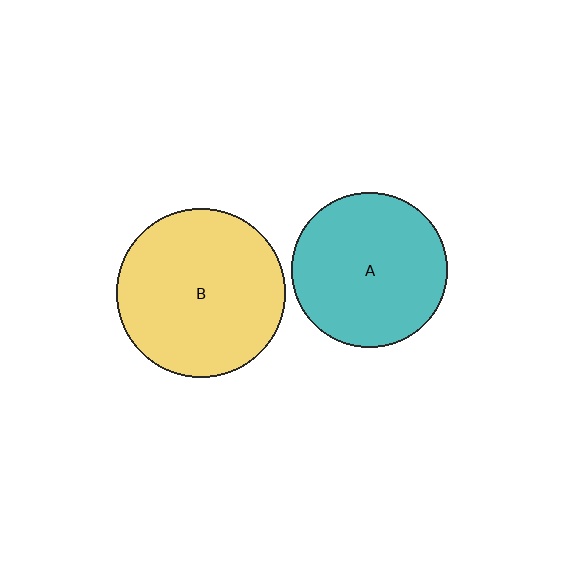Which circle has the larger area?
Circle B (yellow).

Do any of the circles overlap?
No, none of the circles overlap.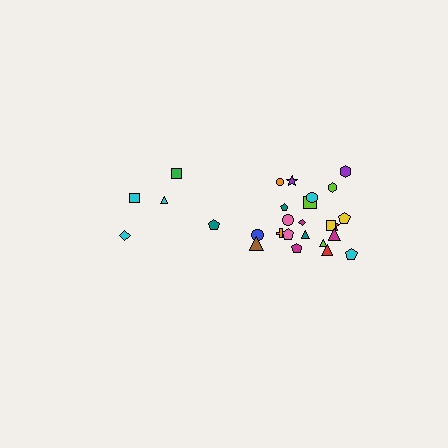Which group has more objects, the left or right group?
The right group.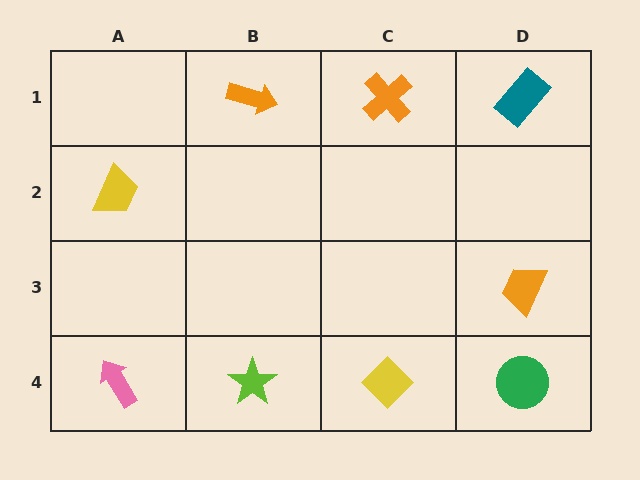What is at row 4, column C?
A yellow diamond.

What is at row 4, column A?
A pink arrow.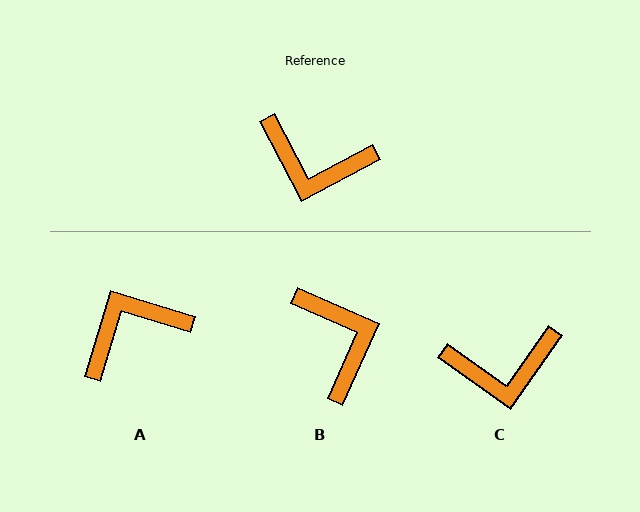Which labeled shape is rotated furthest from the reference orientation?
A, about 135 degrees away.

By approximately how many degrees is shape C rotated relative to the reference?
Approximately 27 degrees counter-clockwise.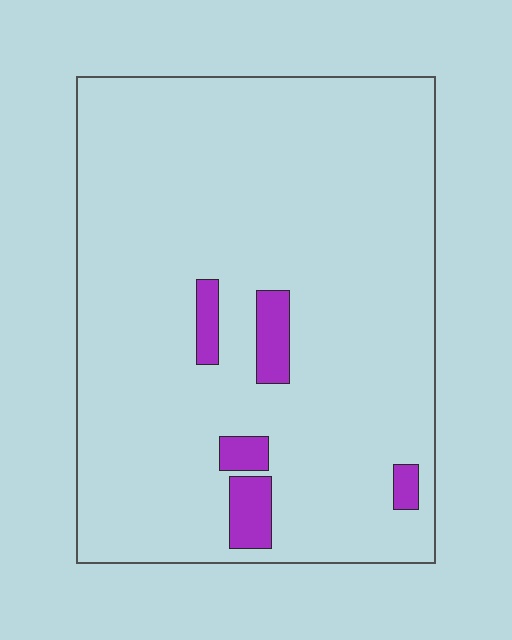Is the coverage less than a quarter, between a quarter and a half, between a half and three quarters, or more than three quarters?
Less than a quarter.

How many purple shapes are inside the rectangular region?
5.